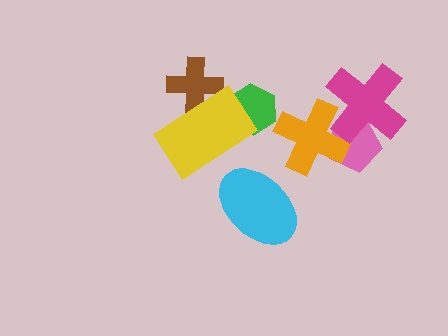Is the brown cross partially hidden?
Yes, it is partially covered by another shape.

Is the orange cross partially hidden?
Yes, it is partially covered by another shape.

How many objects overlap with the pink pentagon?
2 objects overlap with the pink pentagon.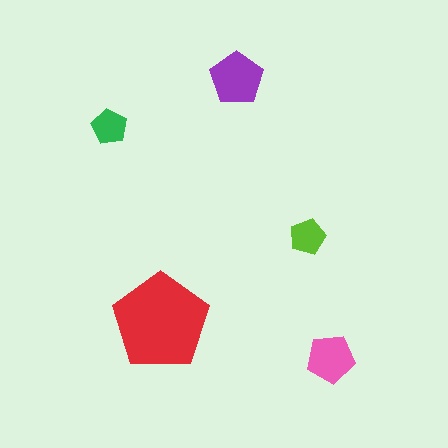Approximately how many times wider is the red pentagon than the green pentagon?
About 2.5 times wider.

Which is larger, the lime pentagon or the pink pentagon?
The pink one.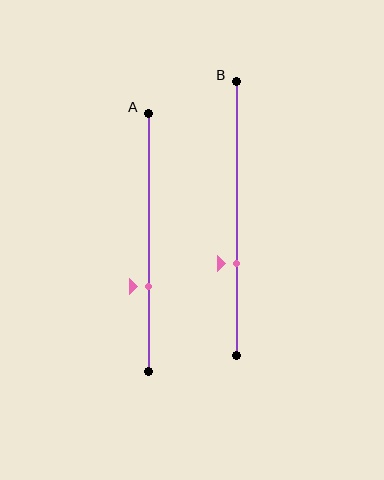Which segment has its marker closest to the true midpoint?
Segment B has its marker closest to the true midpoint.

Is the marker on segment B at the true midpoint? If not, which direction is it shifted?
No, the marker on segment B is shifted downward by about 17% of the segment length.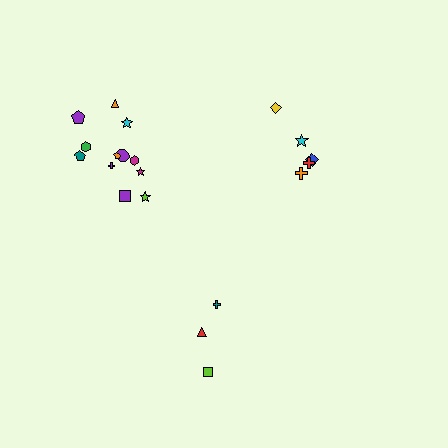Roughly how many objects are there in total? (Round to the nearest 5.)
Roughly 20 objects in total.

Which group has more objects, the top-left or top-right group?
The top-left group.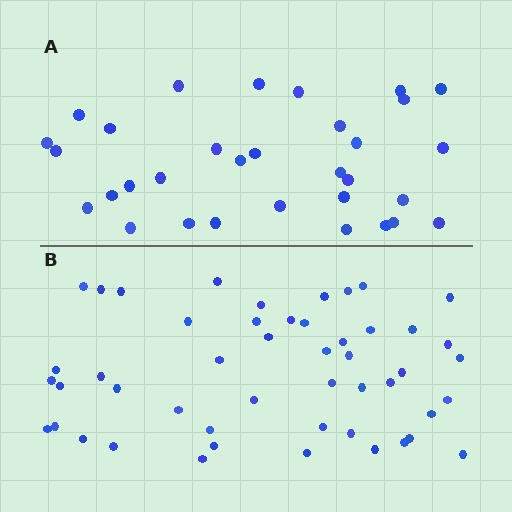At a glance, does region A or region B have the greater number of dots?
Region B (the bottom region) has more dots.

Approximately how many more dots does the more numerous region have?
Region B has approximately 15 more dots than region A.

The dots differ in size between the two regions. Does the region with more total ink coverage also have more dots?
No. Region A has more total ink coverage because its dots are larger, but region B actually contains more individual dots. Total area can be misleading — the number of items is what matters here.